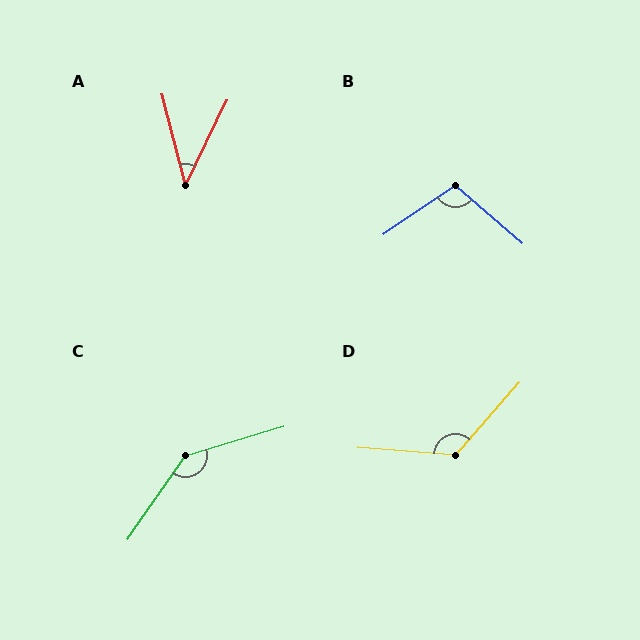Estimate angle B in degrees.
Approximately 105 degrees.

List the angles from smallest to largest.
A (41°), B (105°), D (127°), C (142°).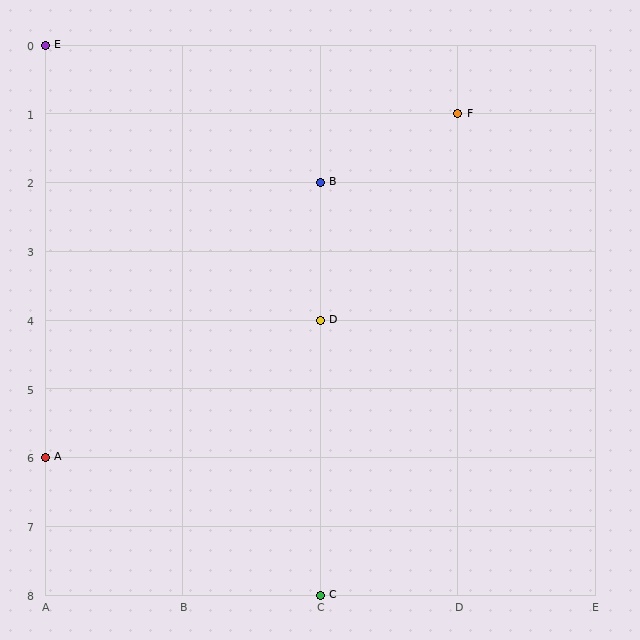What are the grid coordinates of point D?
Point D is at grid coordinates (C, 4).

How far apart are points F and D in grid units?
Points F and D are 1 column and 3 rows apart (about 3.2 grid units diagonally).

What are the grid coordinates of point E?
Point E is at grid coordinates (A, 0).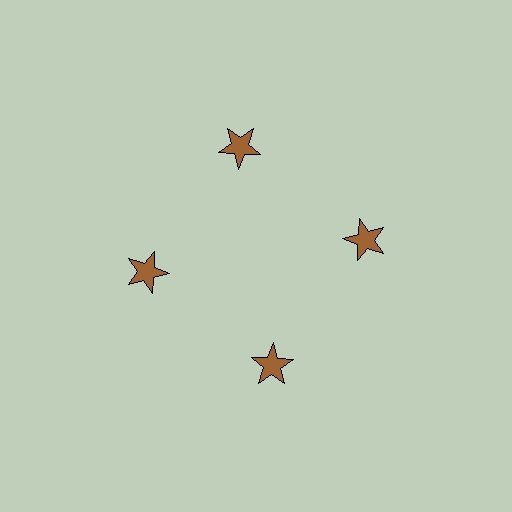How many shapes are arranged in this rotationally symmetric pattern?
There are 4 shapes, arranged in 4 groups of 1.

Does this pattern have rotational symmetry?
Yes, this pattern has 4-fold rotational symmetry. It looks the same after rotating 90 degrees around the center.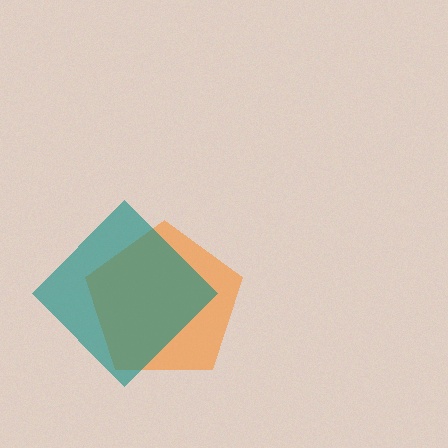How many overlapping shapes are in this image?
There are 2 overlapping shapes in the image.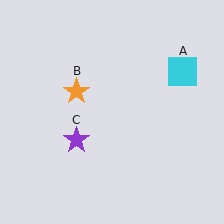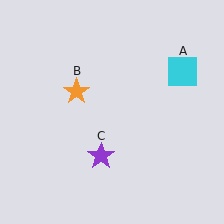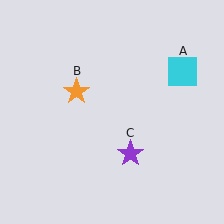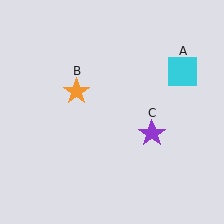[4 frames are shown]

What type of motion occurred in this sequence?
The purple star (object C) rotated counterclockwise around the center of the scene.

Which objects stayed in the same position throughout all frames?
Cyan square (object A) and orange star (object B) remained stationary.